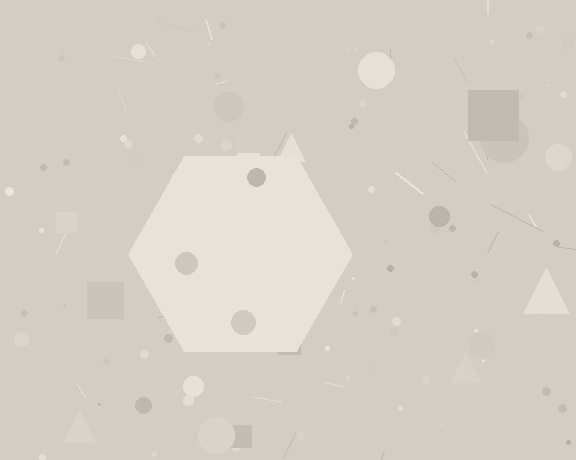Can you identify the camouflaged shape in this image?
The camouflaged shape is a hexagon.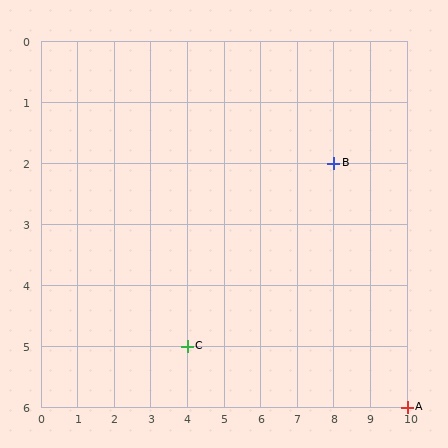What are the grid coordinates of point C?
Point C is at grid coordinates (4, 5).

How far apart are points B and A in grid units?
Points B and A are 2 columns and 4 rows apart (about 4.5 grid units diagonally).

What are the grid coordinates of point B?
Point B is at grid coordinates (8, 2).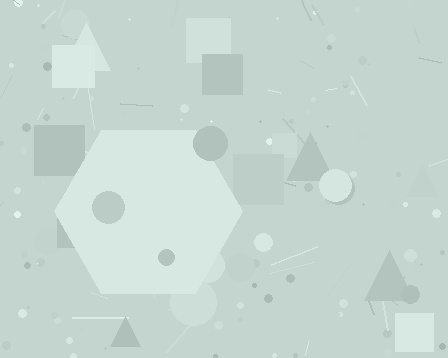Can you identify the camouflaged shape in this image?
The camouflaged shape is a hexagon.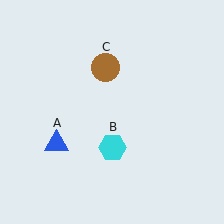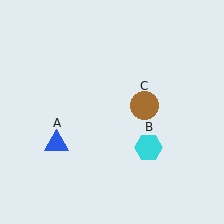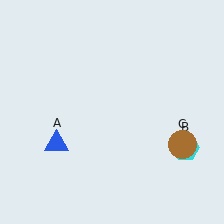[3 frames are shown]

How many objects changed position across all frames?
2 objects changed position: cyan hexagon (object B), brown circle (object C).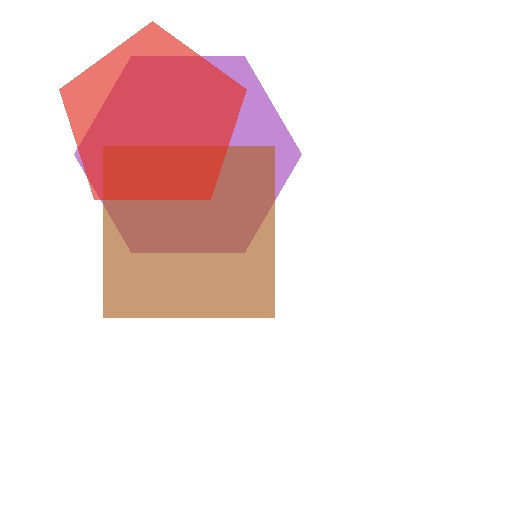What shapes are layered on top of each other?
The layered shapes are: a purple hexagon, a brown square, a red pentagon.